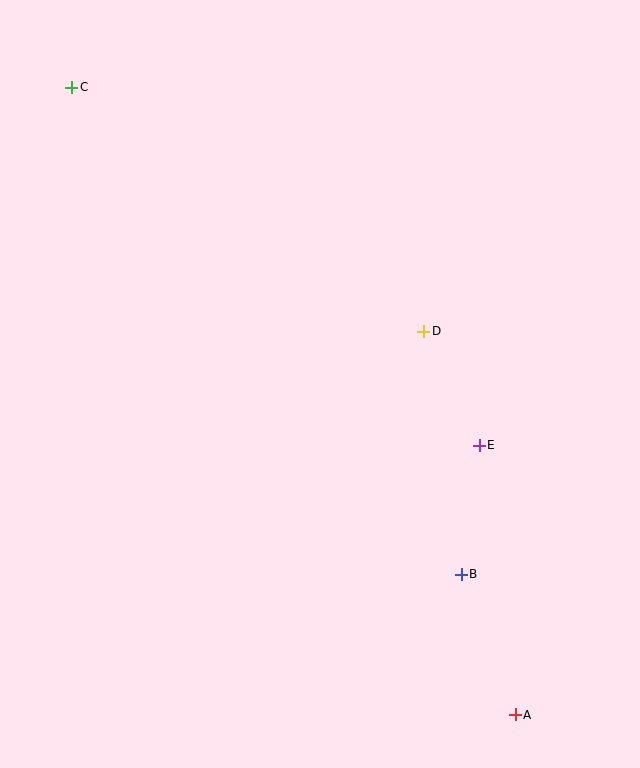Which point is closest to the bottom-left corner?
Point B is closest to the bottom-left corner.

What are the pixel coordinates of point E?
Point E is at (479, 445).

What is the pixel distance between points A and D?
The distance between A and D is 394 pixels.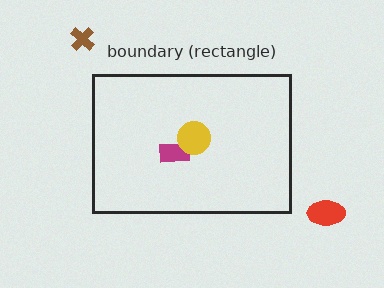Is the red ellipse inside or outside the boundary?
Outside.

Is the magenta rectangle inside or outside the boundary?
Inside.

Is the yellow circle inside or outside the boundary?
Inside.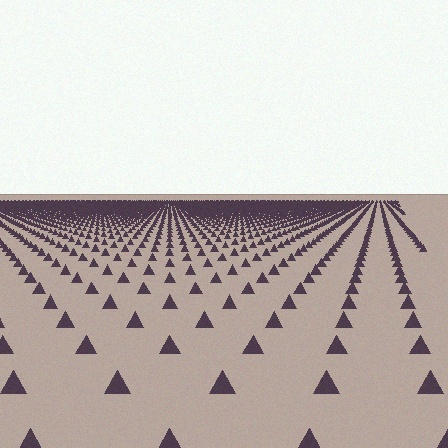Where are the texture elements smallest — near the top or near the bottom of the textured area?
Near the top.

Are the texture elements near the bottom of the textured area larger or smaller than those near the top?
Larger. Near the bottom, elements are closer to the viewer and appear at a bigger on-screen size.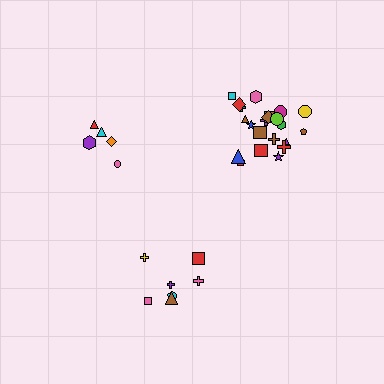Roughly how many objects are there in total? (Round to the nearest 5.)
Roughly 35 objects in total.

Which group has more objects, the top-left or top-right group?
The top-right group.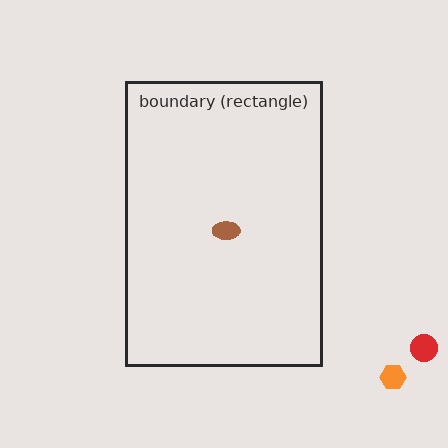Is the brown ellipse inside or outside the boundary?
Inside.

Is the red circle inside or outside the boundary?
Outside.